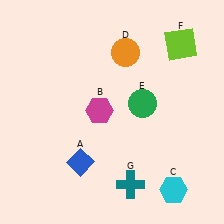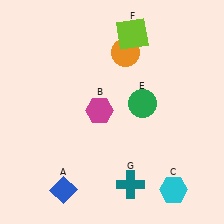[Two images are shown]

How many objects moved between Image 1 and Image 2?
2 objects moved between the two images.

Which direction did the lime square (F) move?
The lime square (F) moved left.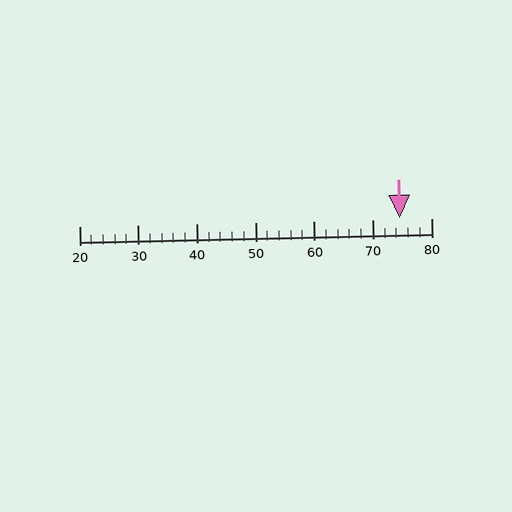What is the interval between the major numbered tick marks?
The major tick marks are spaced 10 units apart.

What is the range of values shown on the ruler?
The ruler shows values from 20 to 80.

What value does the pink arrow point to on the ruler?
The pink arrow points to approximately 75.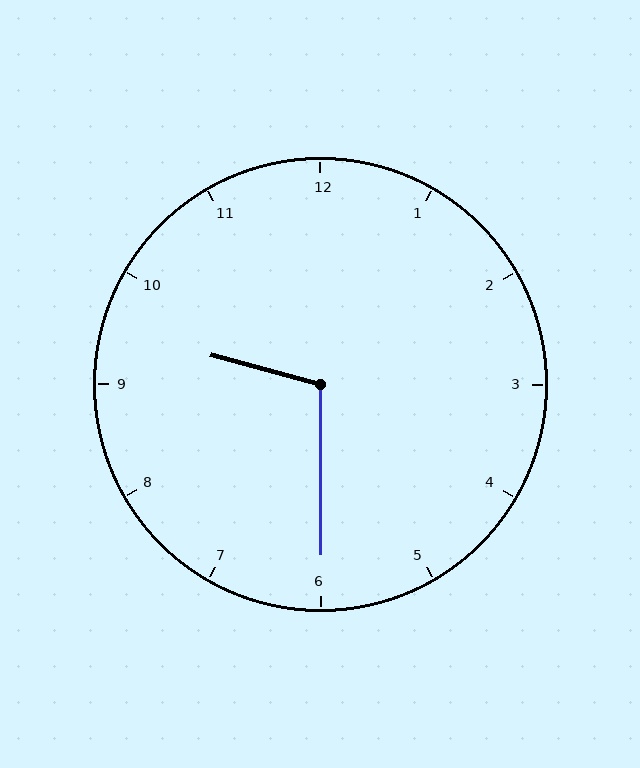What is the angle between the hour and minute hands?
Approximately 105 degrees.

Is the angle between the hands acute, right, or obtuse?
It is obtuse.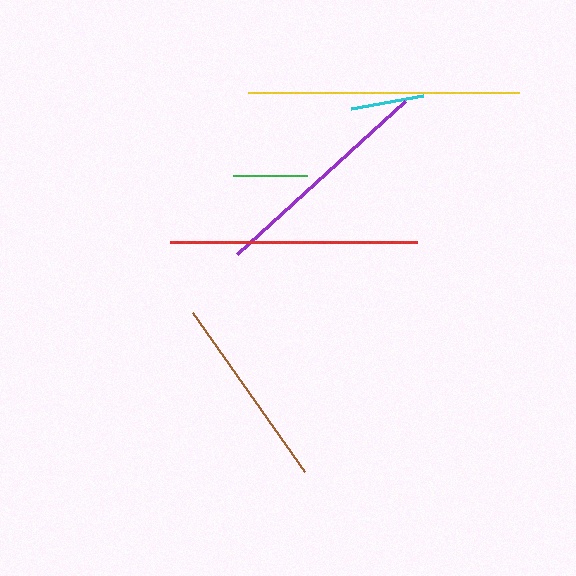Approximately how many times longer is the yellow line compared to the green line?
The yellow line is approximately 3.7 times the length of the green line.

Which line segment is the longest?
The yellow line is the longest at approximately 271 pixels.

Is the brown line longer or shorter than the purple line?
The purple line is longer than the brown line.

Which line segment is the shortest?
The cyan line is the shortest at approximately 73 pixels.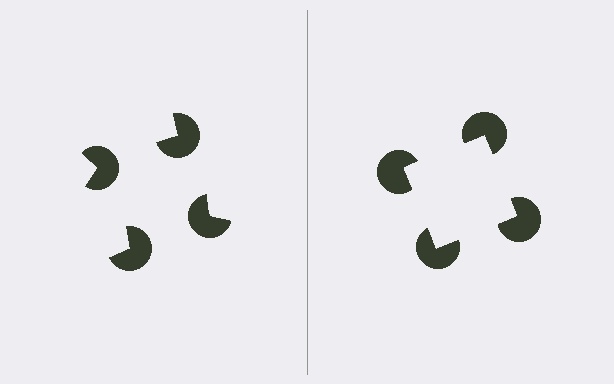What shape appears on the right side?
An illusory square.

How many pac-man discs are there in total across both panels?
8 — 4 on each side.